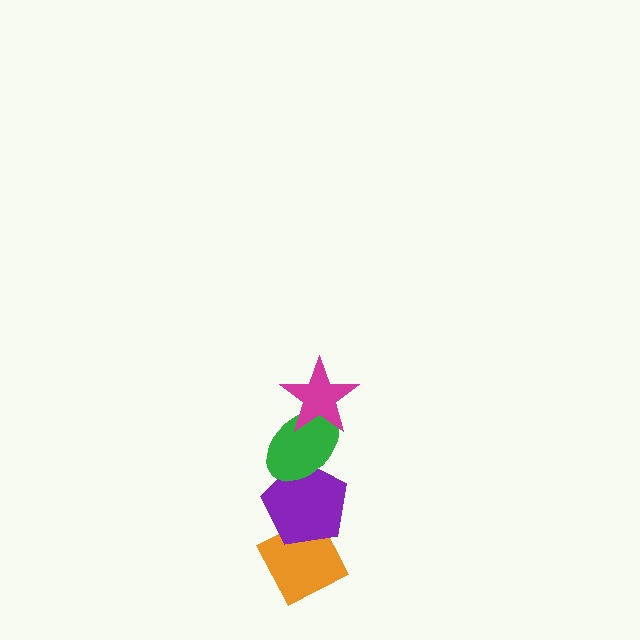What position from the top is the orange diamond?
The orange diamond is 4th from the top.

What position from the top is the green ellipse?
The green ellipse is 2nd from the top.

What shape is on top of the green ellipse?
The magenta star is on top of the green ellipse.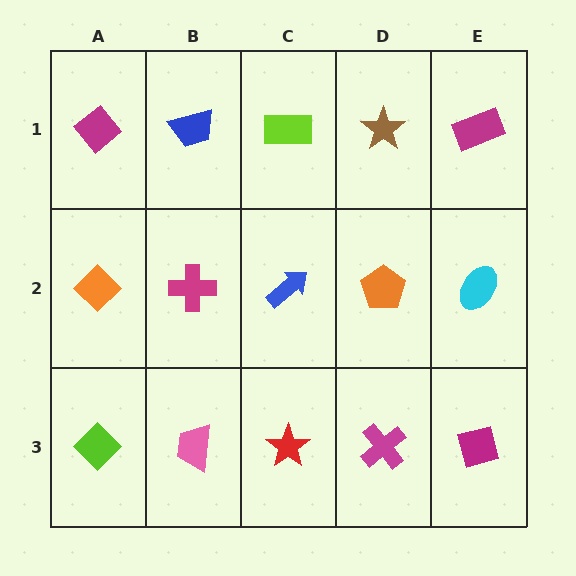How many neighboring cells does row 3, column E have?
2.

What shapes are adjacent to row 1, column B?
A magenta cross (row 2, column B), a magenta diamond (row 1, column A), a lime rectangle (row 1, column C).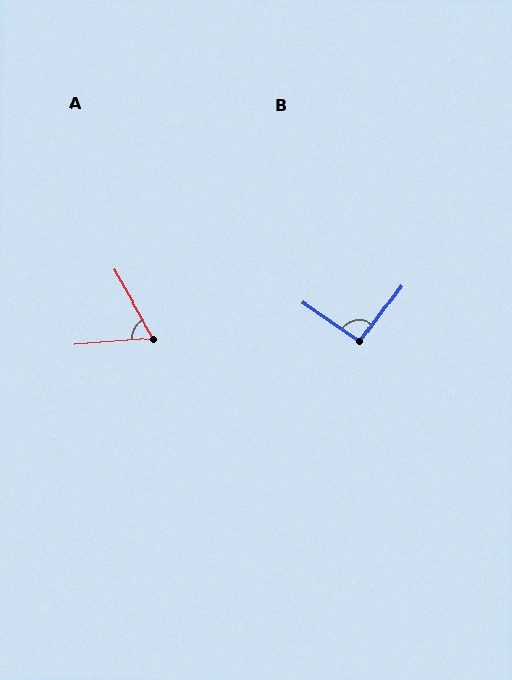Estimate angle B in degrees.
Approximately 92 degrees.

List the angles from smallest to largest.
A (65°), B (92°).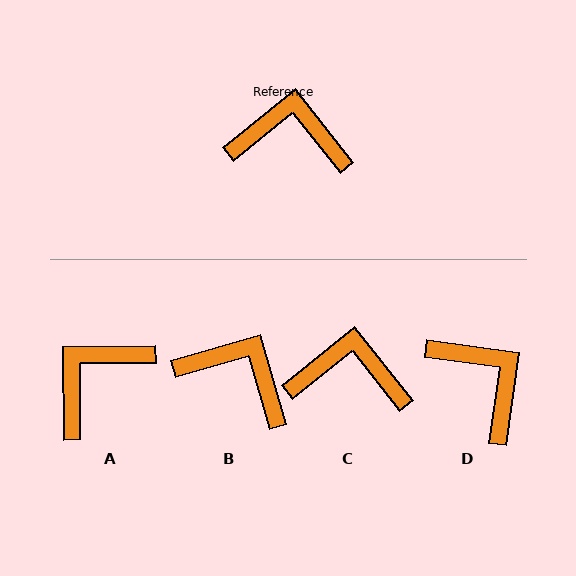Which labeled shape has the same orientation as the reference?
C.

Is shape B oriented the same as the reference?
No, it is off by about 22 degrees.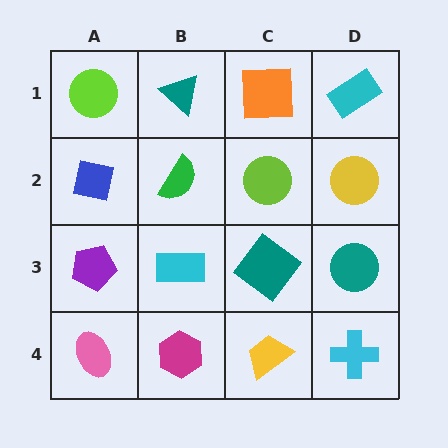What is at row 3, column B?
A cyan rectangle.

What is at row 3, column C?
A teal diamond.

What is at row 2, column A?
A blue square.